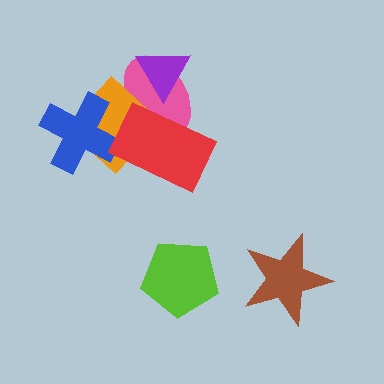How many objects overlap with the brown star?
0 objects overlap with the brown star.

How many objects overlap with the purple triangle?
1 object overlaps with the purple triangle.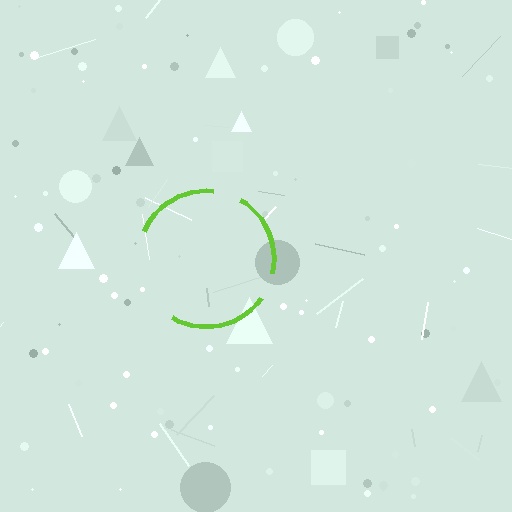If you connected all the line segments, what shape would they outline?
They would outline a circle.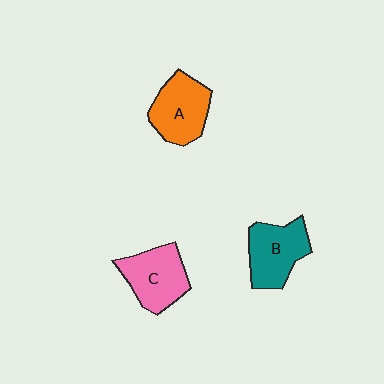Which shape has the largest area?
Shape C (pink).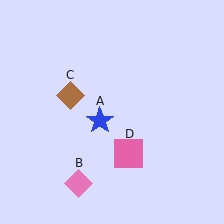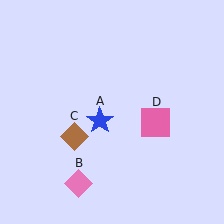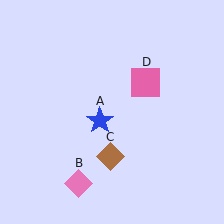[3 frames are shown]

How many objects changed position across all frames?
2 objects changed position: brown diamond (object C), pink square (object D).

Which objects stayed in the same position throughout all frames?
Blue star (object A) and pink diamond (object B) remained stationary.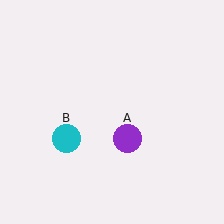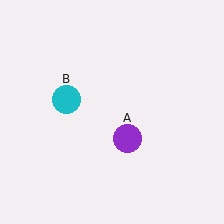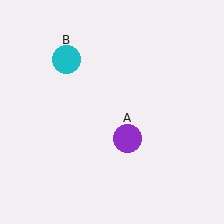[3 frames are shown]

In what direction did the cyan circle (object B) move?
The cyan circle (object B) moved up.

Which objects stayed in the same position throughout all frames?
Purple circle (object A) remained stationary.